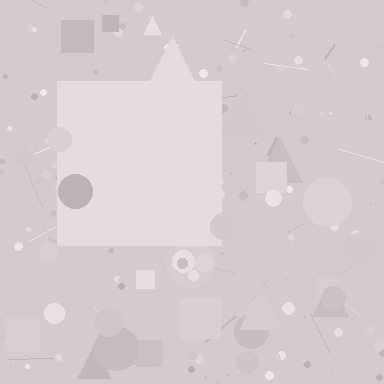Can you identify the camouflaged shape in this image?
The camouflaged shape is a square.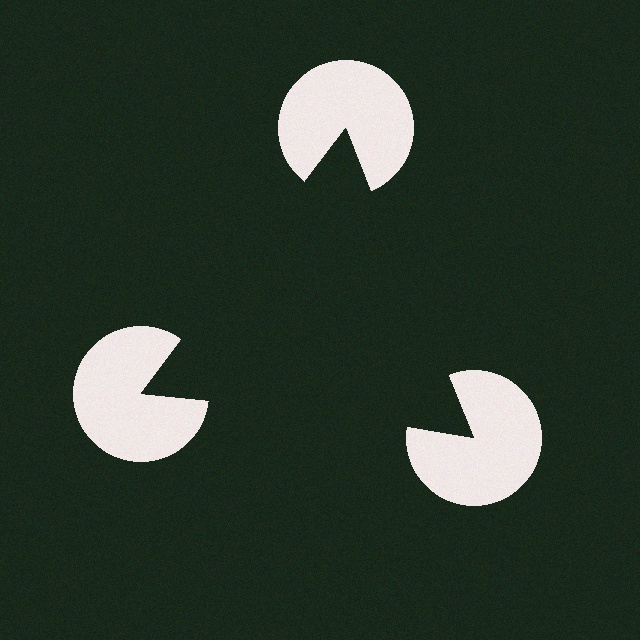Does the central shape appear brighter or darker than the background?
It typically appears slightly darker than the background, even though no actual brightness change is drawn.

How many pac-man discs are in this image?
There are 3 — one at each vertex of the illusory triangle.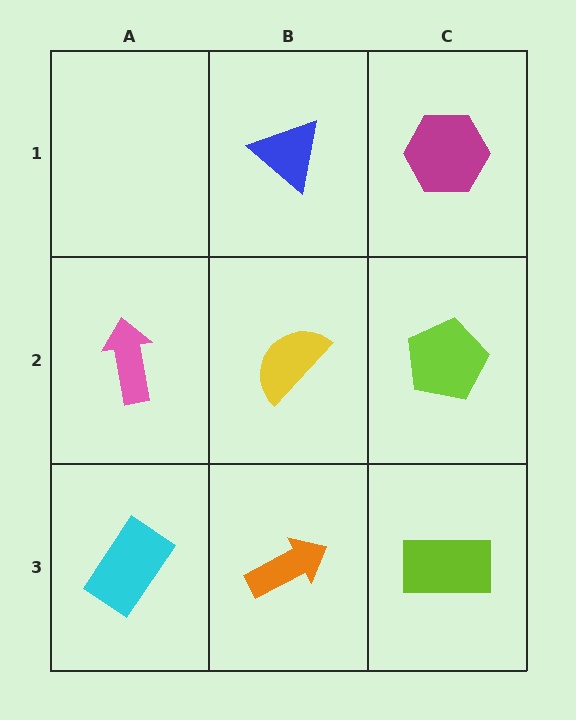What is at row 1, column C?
A magenta hexagon.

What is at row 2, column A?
A pink arrow.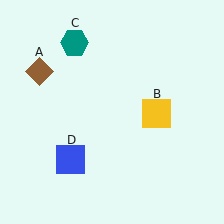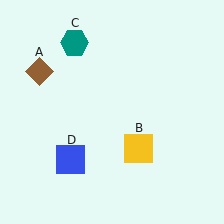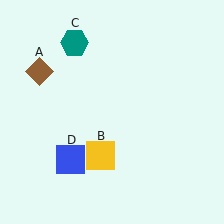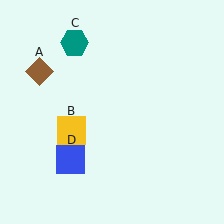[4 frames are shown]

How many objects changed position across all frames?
1 object changed position: yellow square (object B).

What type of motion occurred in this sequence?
The yellow square (object B) rotated clockwise around the center of the scene.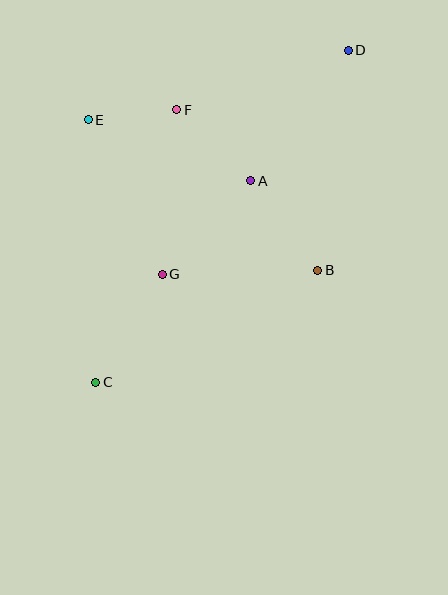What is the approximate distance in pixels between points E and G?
The distance between E and G is approximately 171 pixels.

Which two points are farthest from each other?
Points C and D are farthest from each other.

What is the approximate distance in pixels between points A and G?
The distance between A and G is approximately 129 pixels.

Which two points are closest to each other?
Points E and F are closest to each other.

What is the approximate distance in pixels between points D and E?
The distance between D and E is approximately 269 pixels.